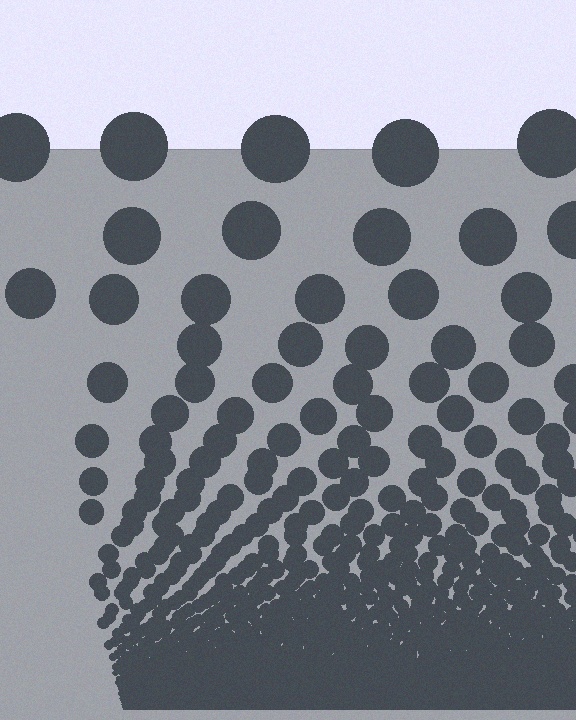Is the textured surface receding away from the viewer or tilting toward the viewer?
The surface appears to tilt toward the viewer. Texture elements get larger and sparser toward the top.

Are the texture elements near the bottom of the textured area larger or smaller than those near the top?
Smaller. The gradient is inverted — elements near the bottom are smaller and denser.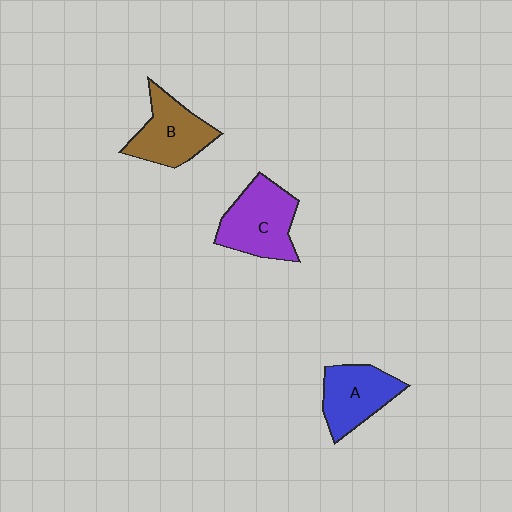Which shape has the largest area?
Shape C (purple).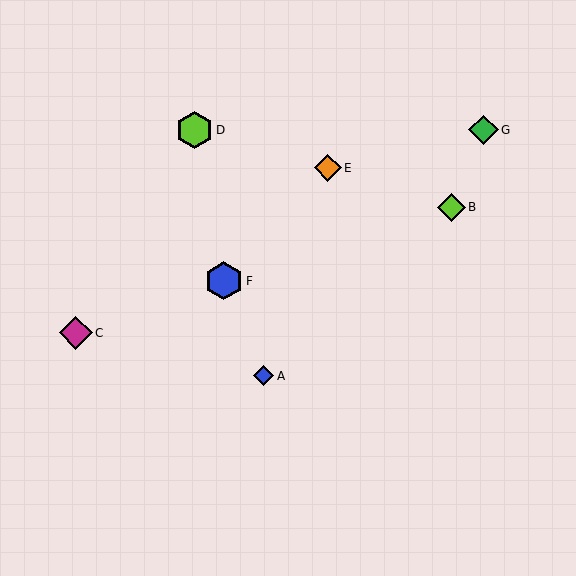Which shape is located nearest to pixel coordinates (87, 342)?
The magenta diamond (labeled C) at (76, 333) is nearest to that location.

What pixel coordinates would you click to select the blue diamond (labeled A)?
Click at (264, 376) to select the blue diamond A.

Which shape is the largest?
The blue hexagon (labeled F) is the largest.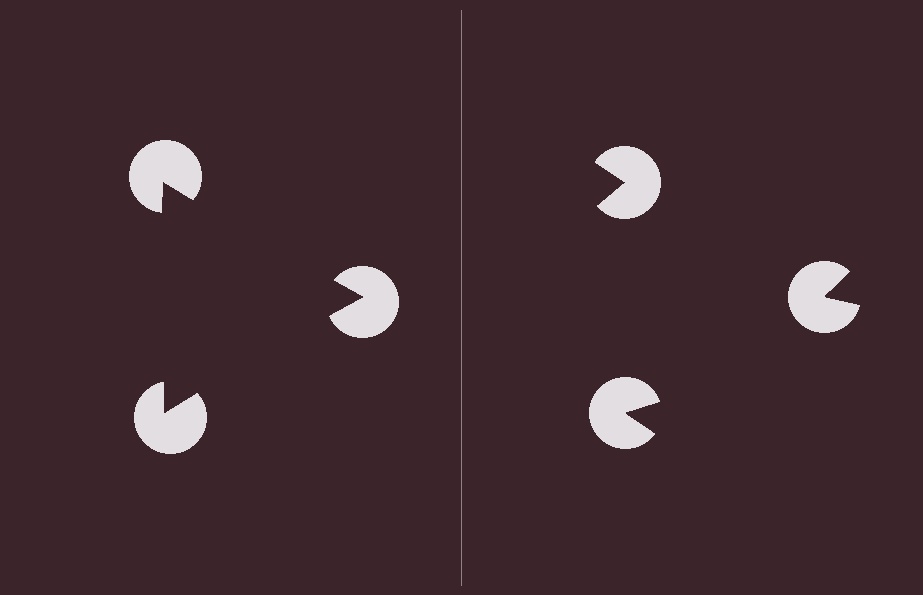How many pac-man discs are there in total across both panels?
6 — 3 on each side.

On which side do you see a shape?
An illusory triangle appears on the left side. On the right side the wedge cuts are rotated, so no coherent shape forms.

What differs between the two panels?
The pac-man discs are positioned identically on both sides; only the wedge orientations differ. On the left they align to a triangle; on the right they are misaligned.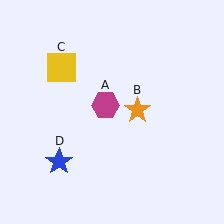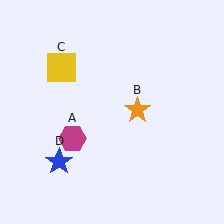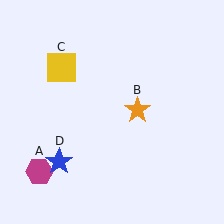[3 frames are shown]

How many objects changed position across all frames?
1 object changed position: magenta hexagon (object A).